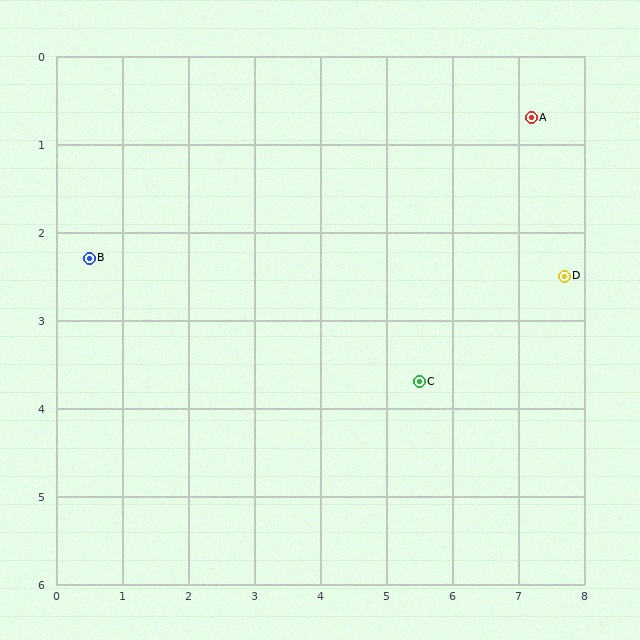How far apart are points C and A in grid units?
Points C and A are about 3.4 grid units apart.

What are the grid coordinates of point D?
Point D is at approximately (7.7, 2.5).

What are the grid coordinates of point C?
Point C is at approximately (5.5, 3.7).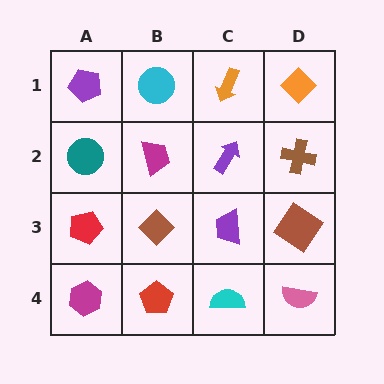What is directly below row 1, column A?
A teal circle.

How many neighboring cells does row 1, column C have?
3.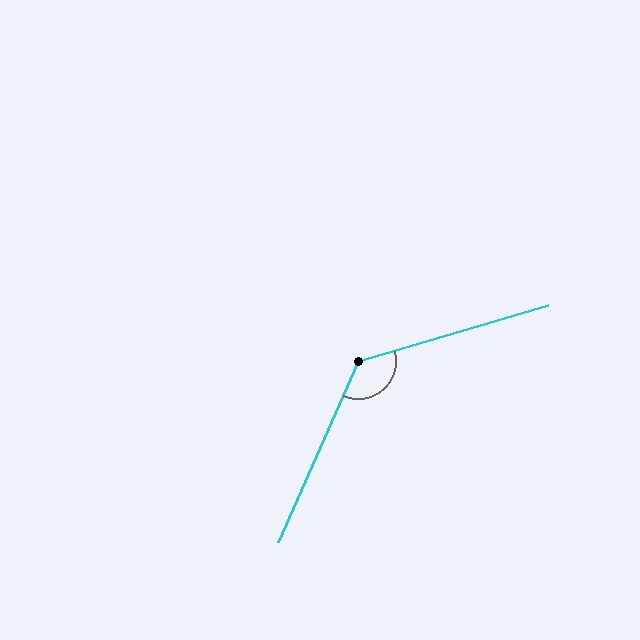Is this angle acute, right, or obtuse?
It is obtuse.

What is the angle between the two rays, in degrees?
Approximately 130 degrees.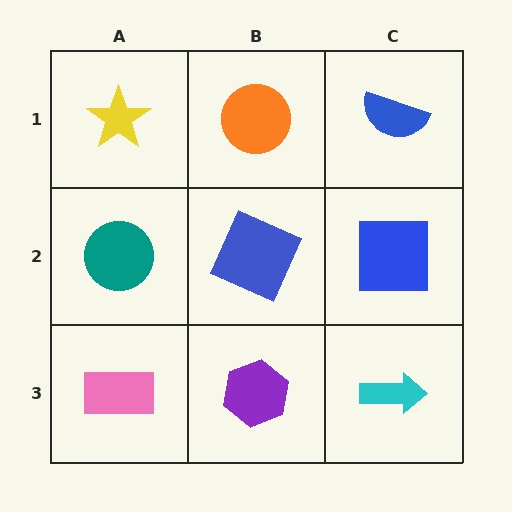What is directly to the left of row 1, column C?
An orange circle.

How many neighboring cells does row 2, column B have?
4.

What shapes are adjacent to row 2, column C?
A blue semicircle (row 1, column C), a cyan arrow (row 3, column C), a blue square (row 2, column B).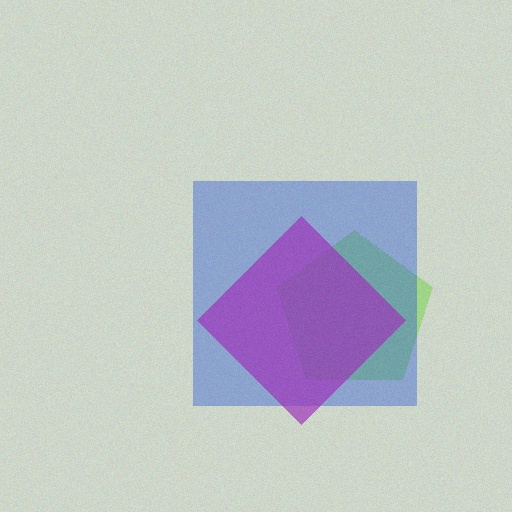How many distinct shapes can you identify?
There are 3 distinct shapes: a lime pentagon, a blue square, a purple diamond.